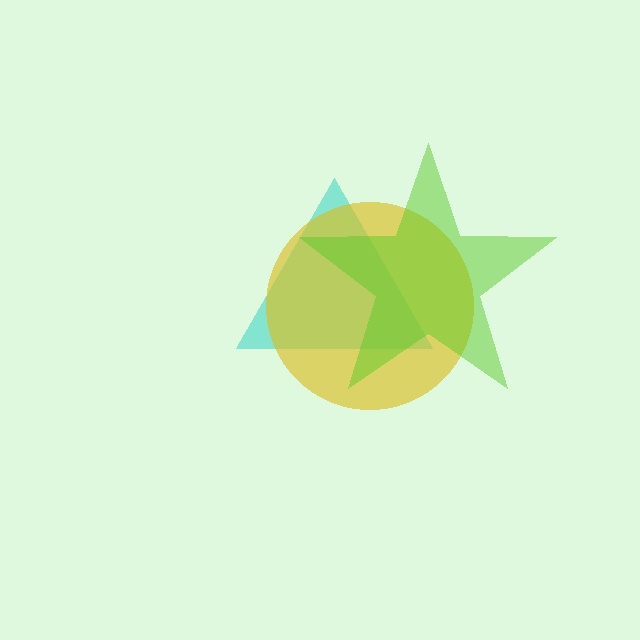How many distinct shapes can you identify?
There are 3 distinct shapes: a cyan triangle, a yellow circle, a lime star.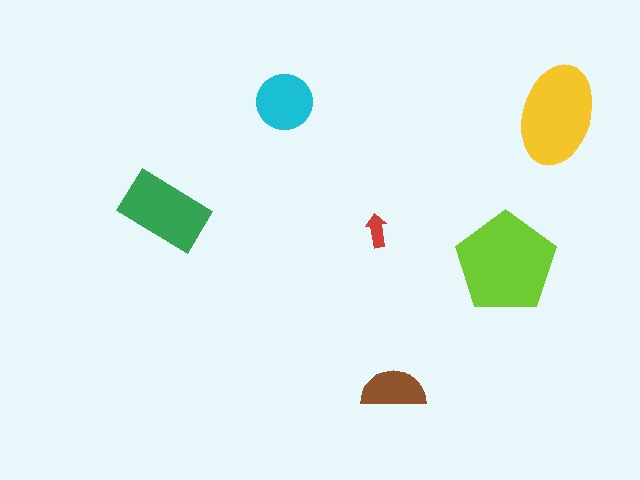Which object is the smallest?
The red arrow.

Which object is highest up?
The cyan circle is topmost.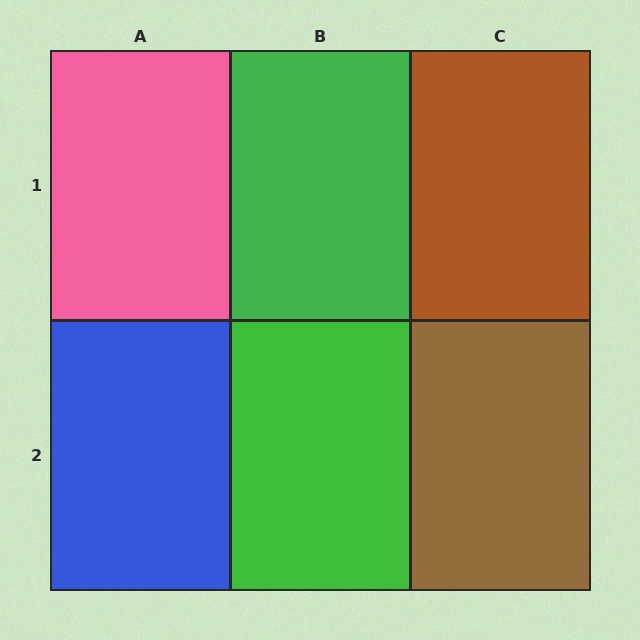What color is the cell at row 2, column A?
Blue.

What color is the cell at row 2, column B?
Green.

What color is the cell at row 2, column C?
Brown.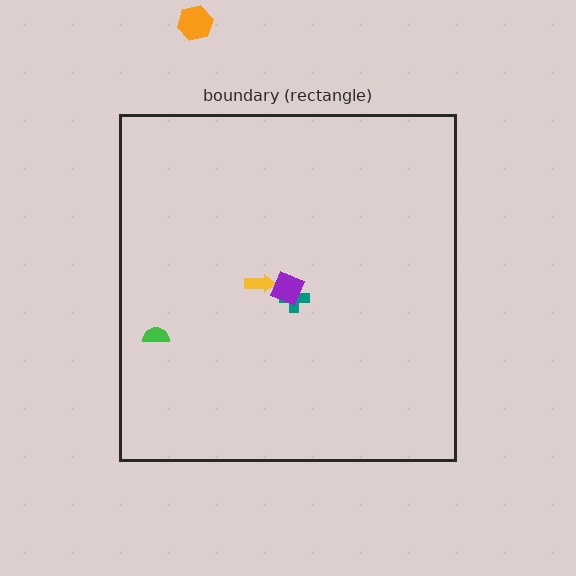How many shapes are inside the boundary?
4 inside, 1 outside.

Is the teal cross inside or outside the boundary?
Inside.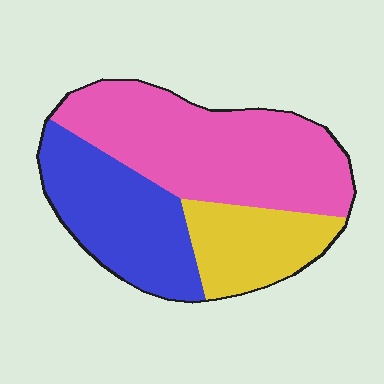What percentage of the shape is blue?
Blue covers 31% of the shape.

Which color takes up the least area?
Yellow, at roughly 20%.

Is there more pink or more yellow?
Pink.